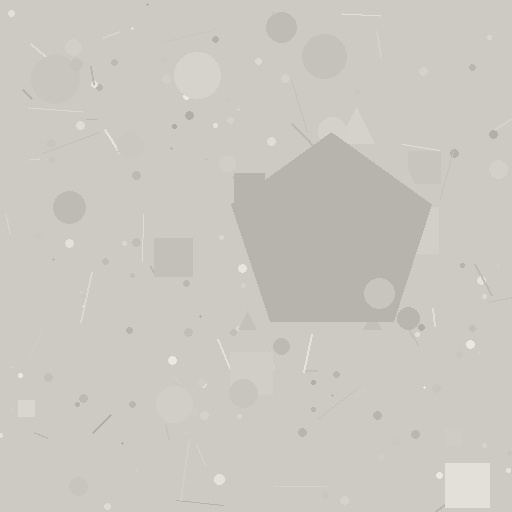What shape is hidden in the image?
A pentagon is hidden in the image.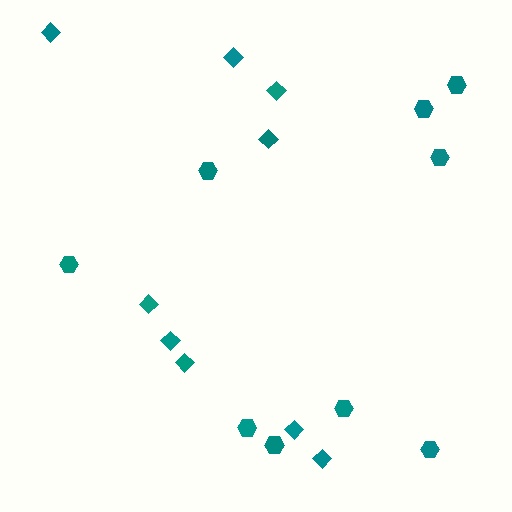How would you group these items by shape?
There are 2 groups: one group of hexagons (9) and one group of diamonds (9).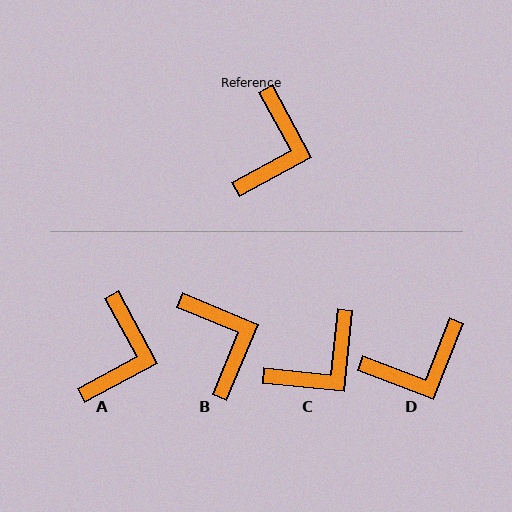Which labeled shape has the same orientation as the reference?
A.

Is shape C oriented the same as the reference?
No, it is off by about 35 degrees.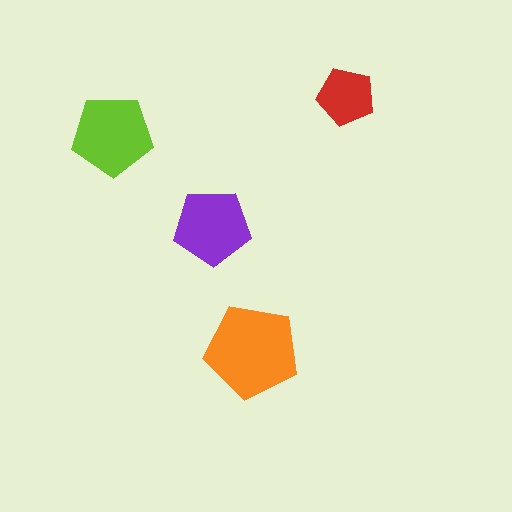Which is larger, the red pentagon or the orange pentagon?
The orange one.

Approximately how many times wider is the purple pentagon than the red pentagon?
About 1.5 times wider.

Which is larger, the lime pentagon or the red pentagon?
The lime one.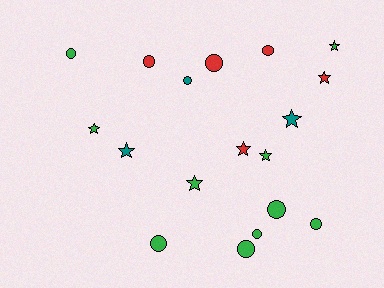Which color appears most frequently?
Green, with 10 objects.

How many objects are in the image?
There are 18 objects.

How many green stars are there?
There are 4 green stars.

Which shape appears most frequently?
Circle, with 10 objects.